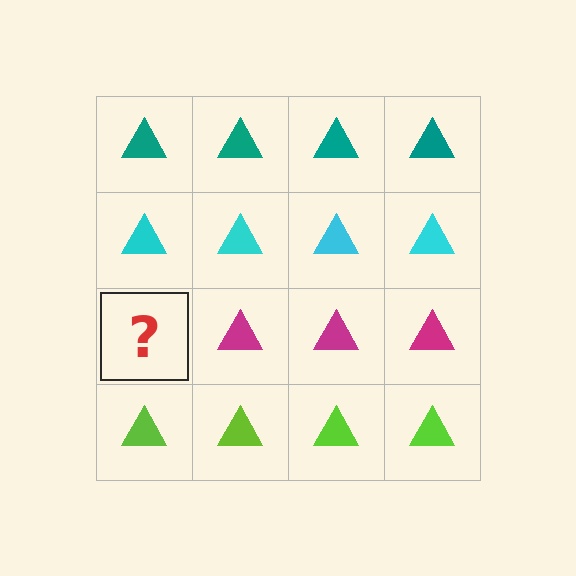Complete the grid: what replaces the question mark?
The question mark should be replaced with a magenta triangle.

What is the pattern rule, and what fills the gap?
The rule is that each row has a consistent color. The gap should be filled with a magenta triangle.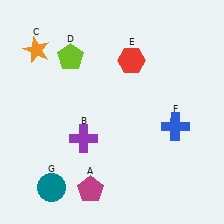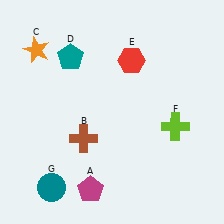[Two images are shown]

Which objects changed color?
B changed from purple to brown. D changed from lime to teal. F changed from blue to lime.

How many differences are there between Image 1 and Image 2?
There are 3 differences between the two images.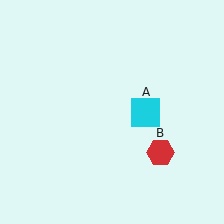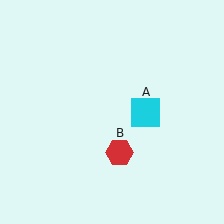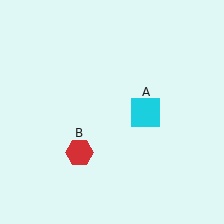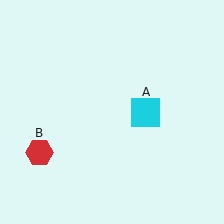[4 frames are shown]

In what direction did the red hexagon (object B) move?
The red hexagon (object B) moved left.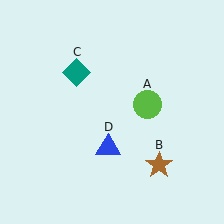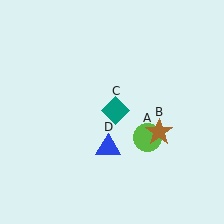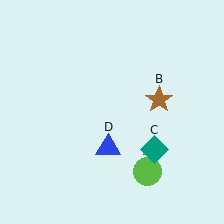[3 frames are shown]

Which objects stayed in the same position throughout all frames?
Blue triangle (object D) remained stationary.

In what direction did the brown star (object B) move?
The brown star (object B) moved up.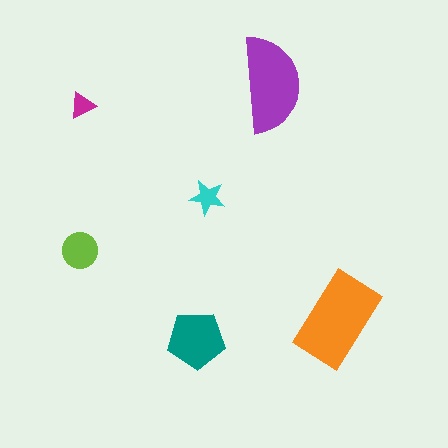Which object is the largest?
The orange rectangle.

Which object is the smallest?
The magenta triangle.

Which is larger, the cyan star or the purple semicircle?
The purple semicircle.